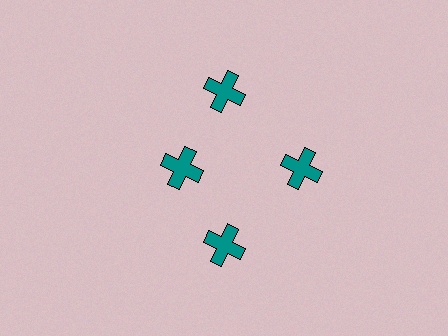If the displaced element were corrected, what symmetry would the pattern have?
It would have 4-fold rotational symmetry — the pattern would map onto itself every 90 degrees.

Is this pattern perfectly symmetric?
No. The 4 teal crosses are arranged in a ring, but one element near the 9 o'clock position is pulled inward toward the center, breaking the 4-fold rotational symmetry.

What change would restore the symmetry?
The symmetry would be restored by moving it outward, back onto the ring so that all 4 crosses sit at equal angles and equal distance from the center.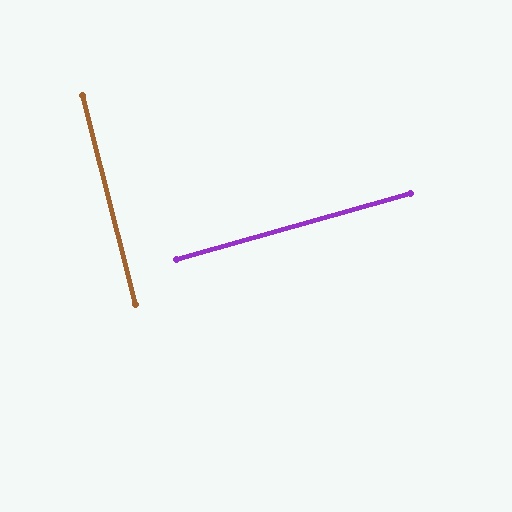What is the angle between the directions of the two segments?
Approximately 88 degrees.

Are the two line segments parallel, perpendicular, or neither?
Perpendicular — they meet at approximately 88°.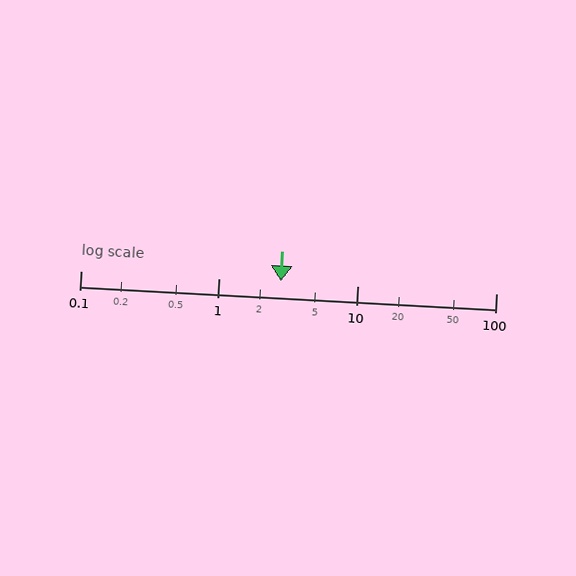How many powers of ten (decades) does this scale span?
The scale spans 3 decades, from 0.1 to 100.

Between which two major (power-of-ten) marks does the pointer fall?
The pointer is between 1 and 10.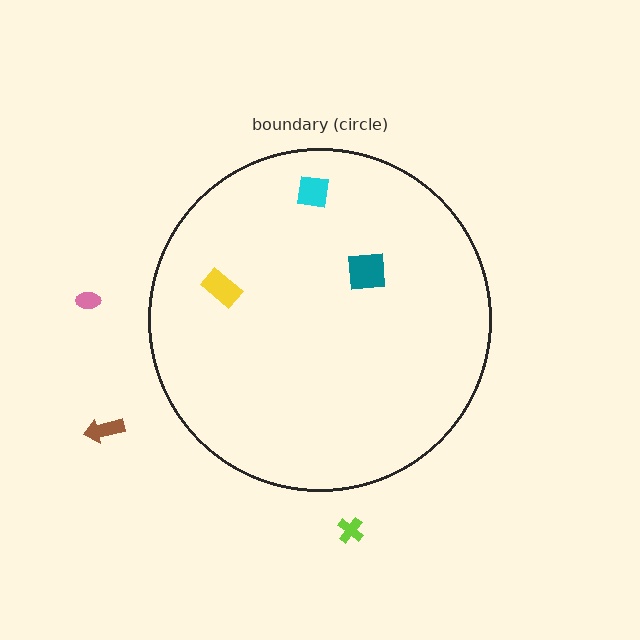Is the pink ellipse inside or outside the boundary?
Outside.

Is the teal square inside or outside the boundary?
Inside.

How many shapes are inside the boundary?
3 inside, 3 outside.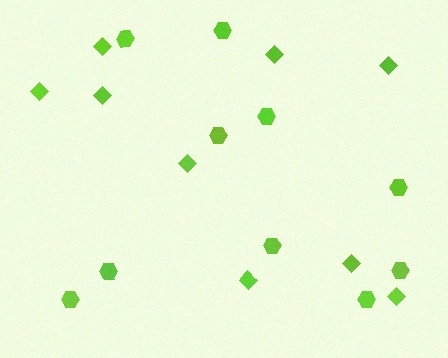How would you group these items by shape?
There are 2 groups: one group of hexagons (10) and one group of diamonds (9).